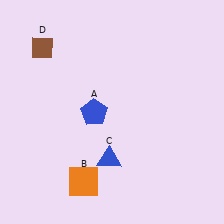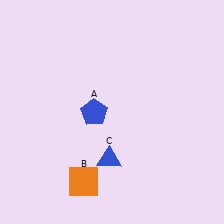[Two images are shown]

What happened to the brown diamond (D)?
The brown diamond (D) was removed in Image 2. It was in the top-left area of Image 1.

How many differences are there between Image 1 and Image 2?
There is 1 difference between the two images.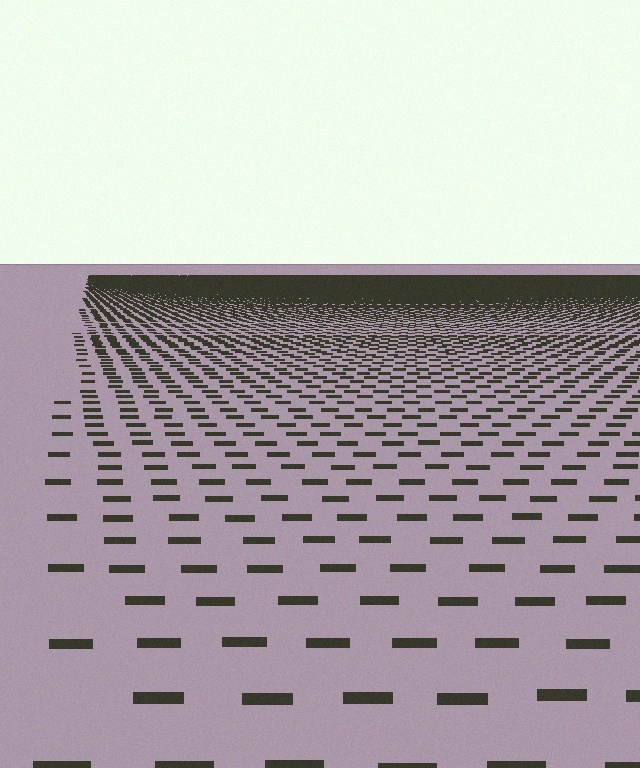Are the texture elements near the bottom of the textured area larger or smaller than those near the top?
Larger. Near the bottom, elements are closer to the viewer and appear at a bigger on-screen size.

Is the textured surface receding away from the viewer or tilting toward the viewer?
The surface is receding away from the viewer. Texture elements get smaller and denser toward the top.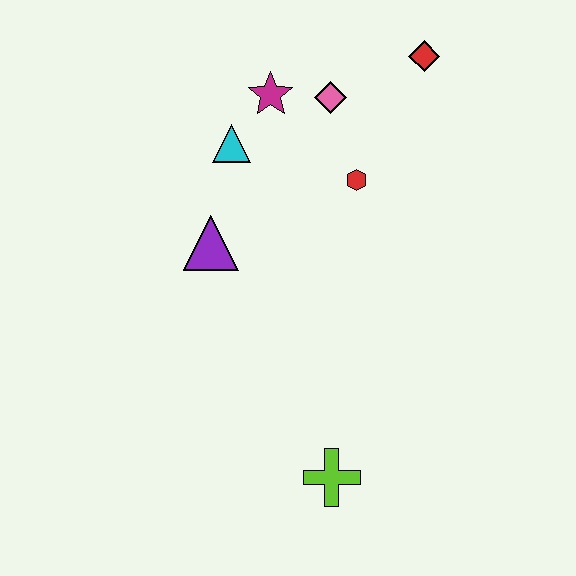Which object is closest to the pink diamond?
The magenta star is closest to the pink diamond.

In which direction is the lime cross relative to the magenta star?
The lime cross is below the magenta star.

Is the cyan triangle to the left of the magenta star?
Yes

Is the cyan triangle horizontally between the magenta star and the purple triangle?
Yes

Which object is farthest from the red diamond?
The lime cross is farthest from the red diamond.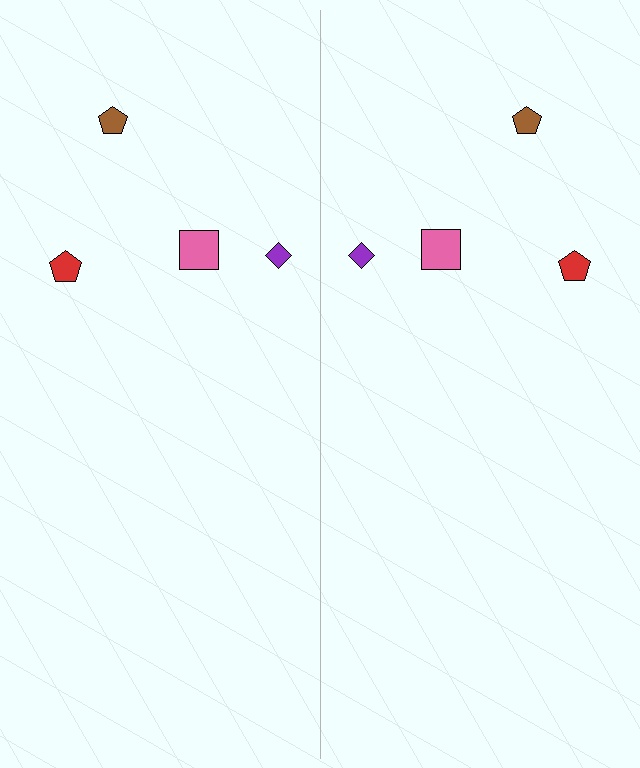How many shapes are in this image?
There are 8 shapes in this image.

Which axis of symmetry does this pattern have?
The pattern has a vertical axis of symmetry running through the center of the image.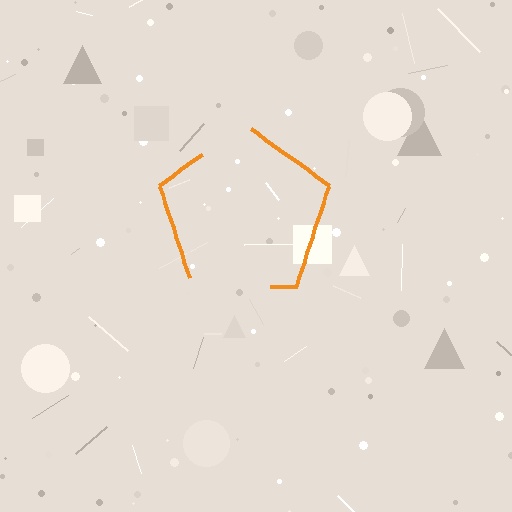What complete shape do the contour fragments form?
The contour fragments form a pentagon.